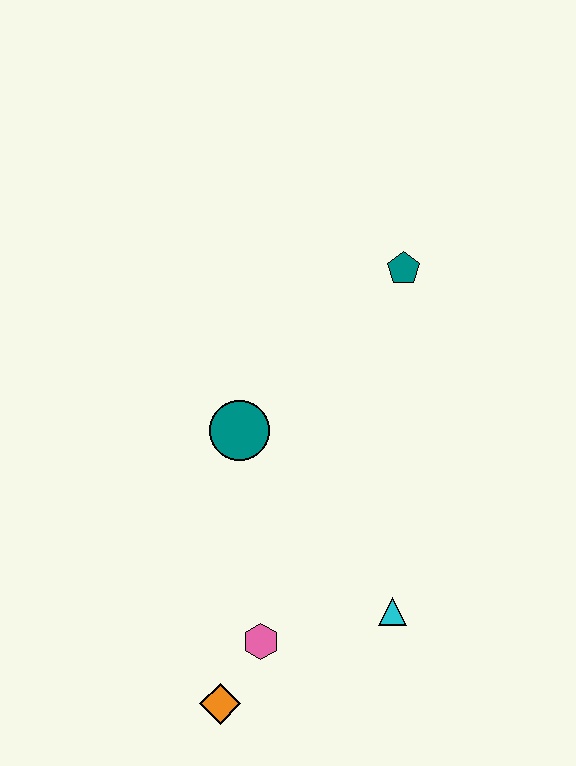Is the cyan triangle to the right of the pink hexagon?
Yes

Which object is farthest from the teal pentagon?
The orange diamond is farthest from the teal pentagon.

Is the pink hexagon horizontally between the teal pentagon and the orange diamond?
Yes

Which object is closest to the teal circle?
The pink hexagon is closest to the teal circle.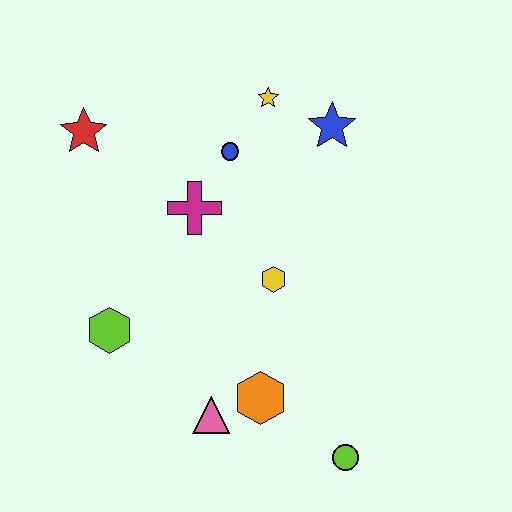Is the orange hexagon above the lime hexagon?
No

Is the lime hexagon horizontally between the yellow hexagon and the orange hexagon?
No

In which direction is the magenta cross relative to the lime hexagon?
The magenta cross is above the lime hexagon.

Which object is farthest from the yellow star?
The lime circle is farthest from the yellow star.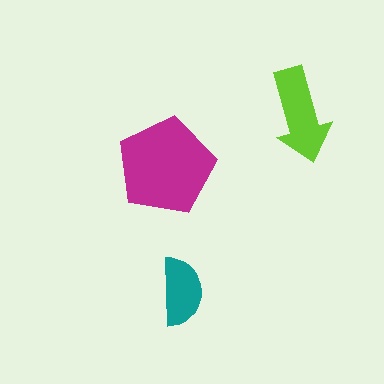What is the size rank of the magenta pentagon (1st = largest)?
1st.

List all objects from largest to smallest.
The magenta pentagon, the lime arrow, the teal semicircle.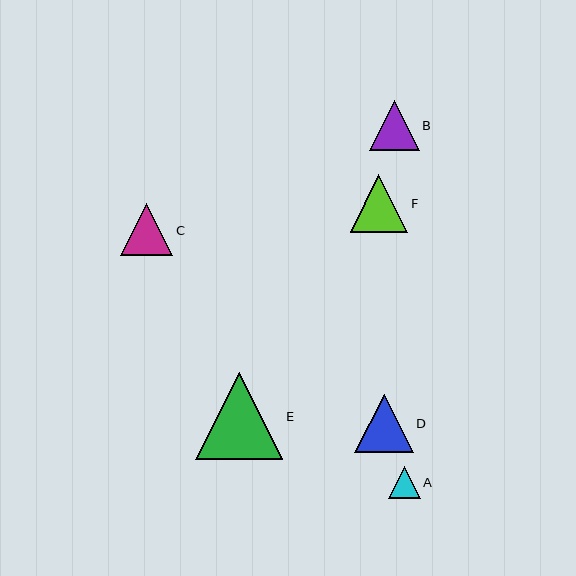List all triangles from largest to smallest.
From largest to smallest: E, D, F, C, B, A.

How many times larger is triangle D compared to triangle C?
Triangle D is approximately 1.1 times the size of triangle C.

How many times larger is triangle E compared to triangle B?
Triangle E is approximately 1.7 times the size of triangle B.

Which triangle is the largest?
Triangle E is the largest with a size of approximately 87 pixels.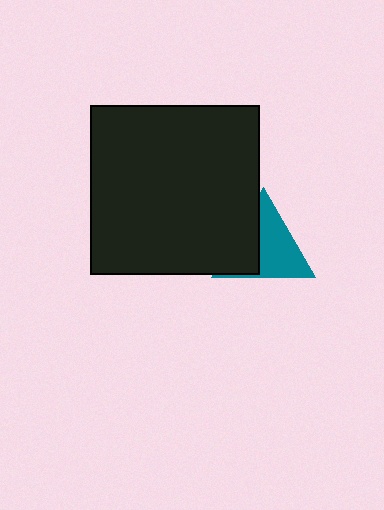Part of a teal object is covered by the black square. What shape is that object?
It is a triangle.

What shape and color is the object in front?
The object in front is a black square.